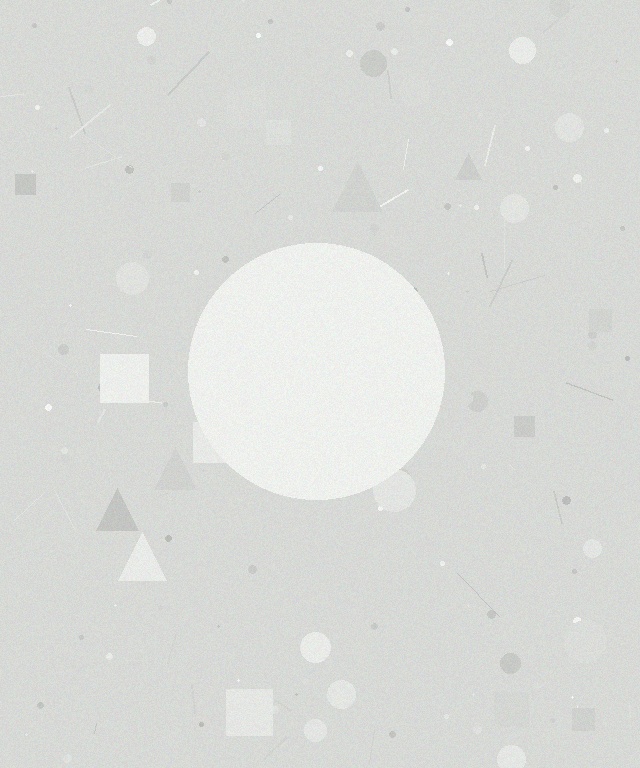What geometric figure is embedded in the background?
A circle is embedded in the background.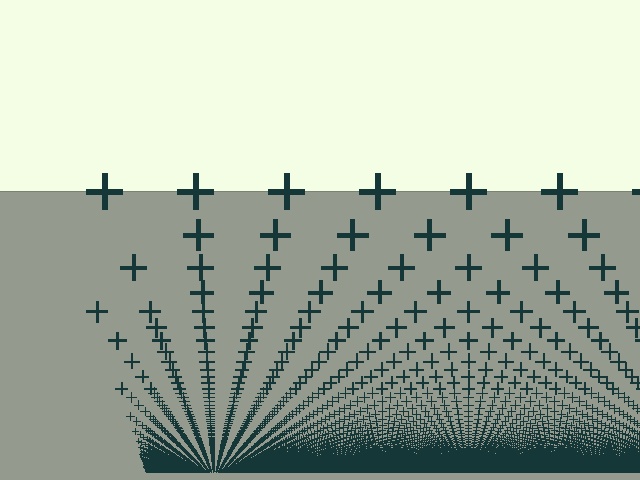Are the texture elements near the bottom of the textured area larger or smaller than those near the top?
Smaller. The gradient is inverted — elements near the bottom are smaller and denser.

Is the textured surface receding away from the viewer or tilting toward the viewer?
The surface appears to tilt toward the viewer. Texture elements get larger and sparser toward the top.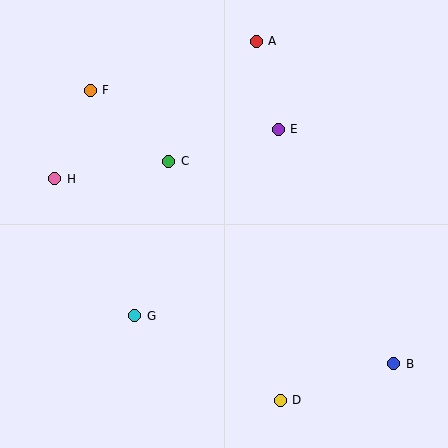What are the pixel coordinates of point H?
Point H is at (55, 179).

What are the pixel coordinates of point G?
Point G is at (135, 316).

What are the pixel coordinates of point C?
Point C is at (169, 161).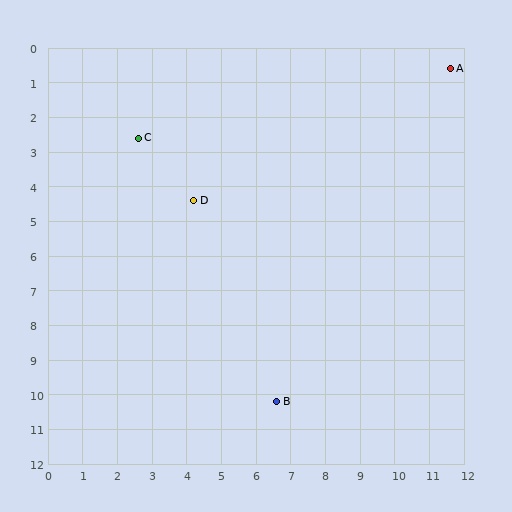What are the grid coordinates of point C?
Point C is at approximately (2.6, 2.6).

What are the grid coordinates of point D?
Point D is at approximately (4.2, 4.4).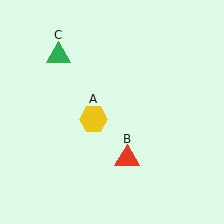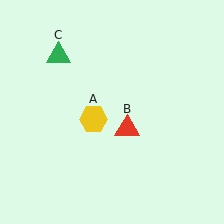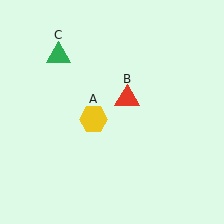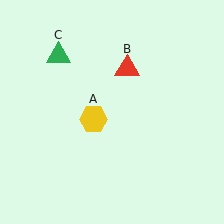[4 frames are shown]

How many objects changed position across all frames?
1 object changed position: red triangle (object B).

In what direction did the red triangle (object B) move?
The red triangle (object B) moved up.